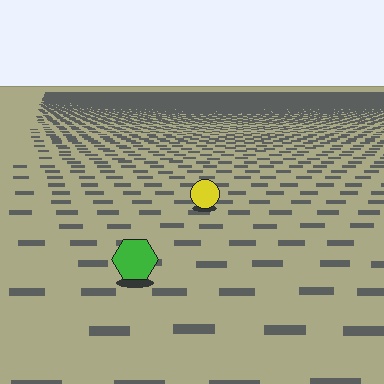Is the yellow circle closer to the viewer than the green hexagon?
No. The green hexagon is closer — you can tell from the texture gradient: the ground texture is coarser near it.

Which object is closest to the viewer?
The green hexagon is closest. The texture marks near it are larger and more spread out.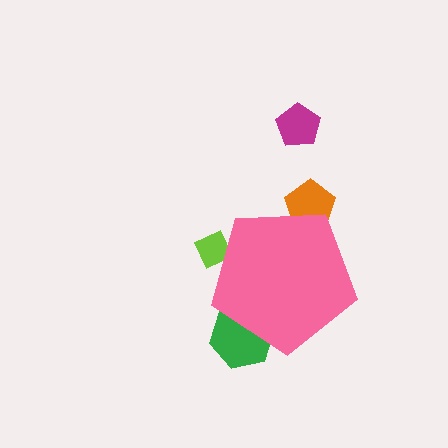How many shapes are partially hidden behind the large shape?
3 shapes are partially hidden.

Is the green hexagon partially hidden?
Yes, the green hexagon is partially hidden behind the pink pentagon.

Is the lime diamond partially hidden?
Yes, the lime diamond is partially hidden behind the pink pentagon.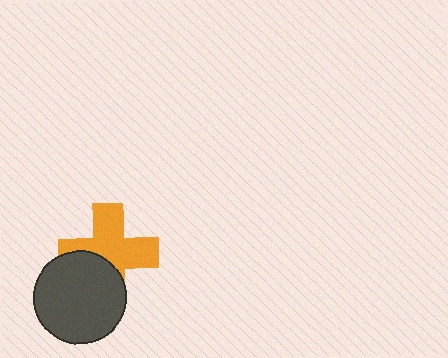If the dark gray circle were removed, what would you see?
You would see the complete orange cross.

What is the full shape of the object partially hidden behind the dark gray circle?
The partially hidden object is an orange cross.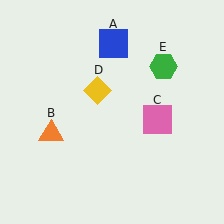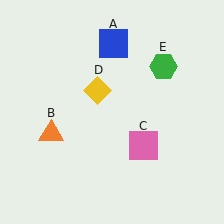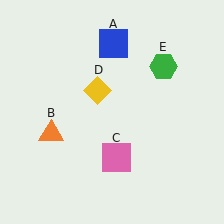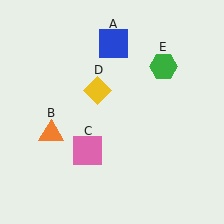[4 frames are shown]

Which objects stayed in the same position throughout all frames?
Blue square (object A) and orange triangle (object B) and yellow diamond (object D) and green hexagon (object E) remained stationary.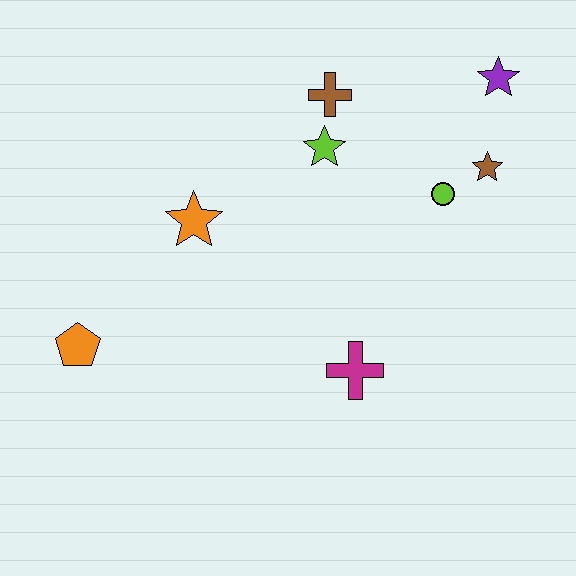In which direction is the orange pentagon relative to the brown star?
The orange pentagon is to the left of the brown star.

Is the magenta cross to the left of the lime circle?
Yes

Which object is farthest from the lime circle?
The orange pentagon is farthest from the lime circle.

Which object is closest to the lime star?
The brown cross is closest to the lime star.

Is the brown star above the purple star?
No